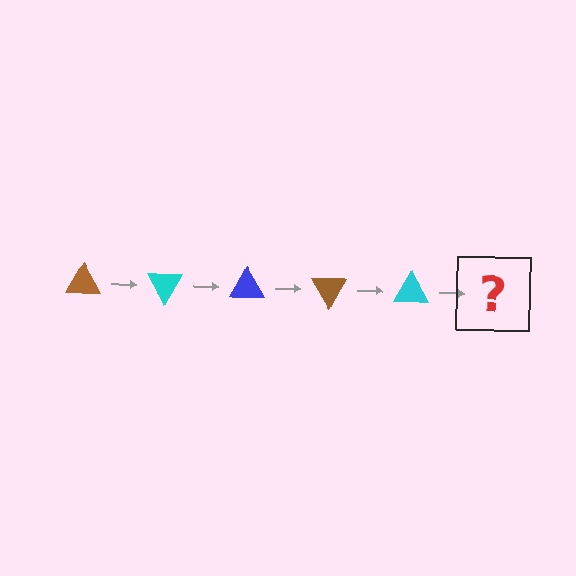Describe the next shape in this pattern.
It should be a blue triangle, rotated 300 degrees from the start.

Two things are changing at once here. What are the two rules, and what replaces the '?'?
The two rules are that it rotates 60 degrees each step and the color cycles through brown, cyan, and blue. The '?' should be a blue triangle, rotated 300 degrees from the start.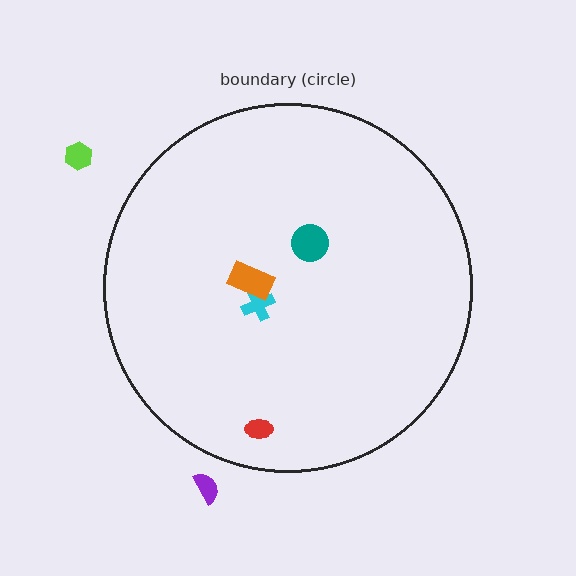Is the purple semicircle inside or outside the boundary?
Outside.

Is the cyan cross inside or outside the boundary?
Inside.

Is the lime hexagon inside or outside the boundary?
Outside.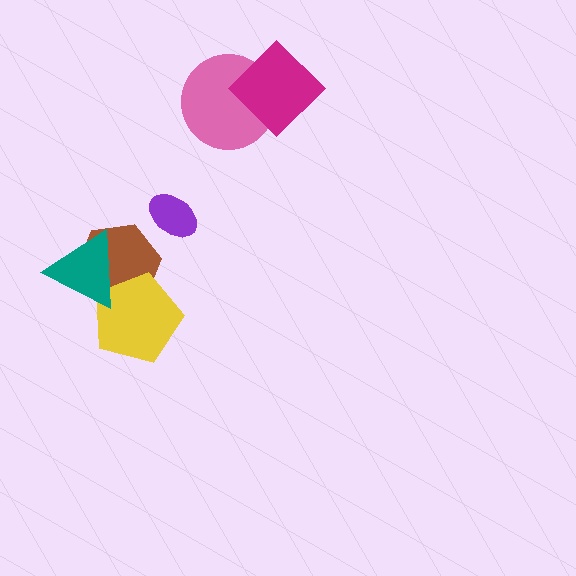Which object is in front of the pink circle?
The magenta diamond is in front of the pink circle.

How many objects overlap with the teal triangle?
2 objects overlap with the teal triangle.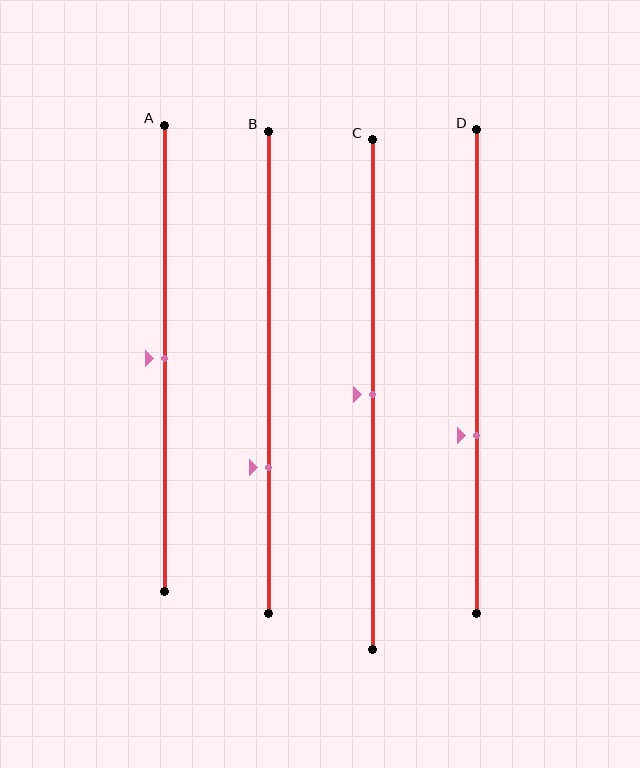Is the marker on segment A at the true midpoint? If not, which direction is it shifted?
Yes, the marker on segment A is at the true midpoint.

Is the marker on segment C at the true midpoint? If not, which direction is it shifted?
Yes, the marker on segment C is at the true midpoint.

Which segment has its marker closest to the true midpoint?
Segment A has its marker closest to the true midpoint.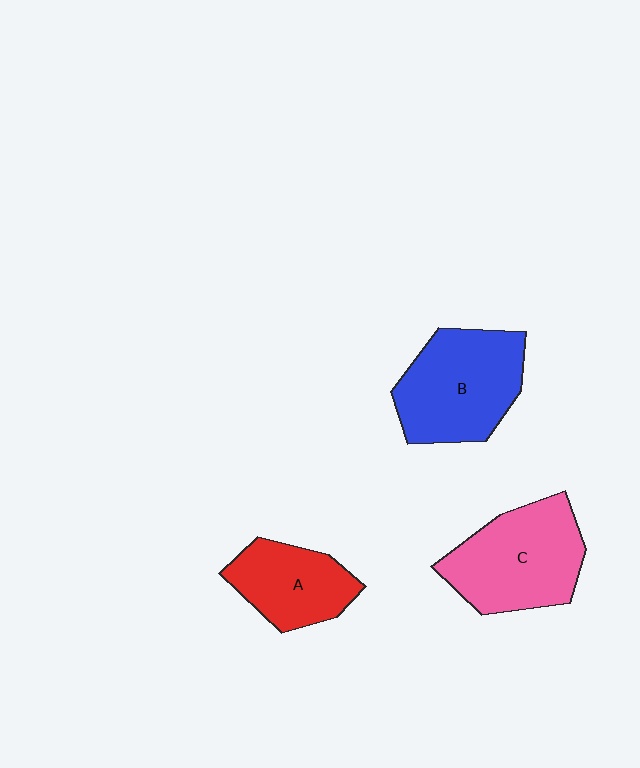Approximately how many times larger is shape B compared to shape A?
Approximately 1.4 times.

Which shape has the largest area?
Shape B (blue).